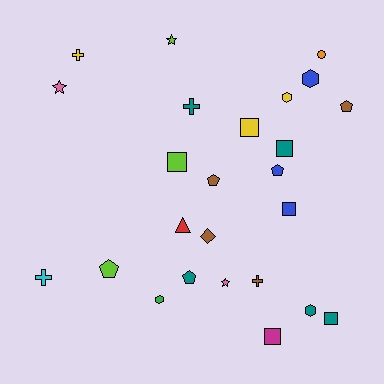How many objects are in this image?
There are 25 objects.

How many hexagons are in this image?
There are 4 hexagons.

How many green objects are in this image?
There is 1 green object.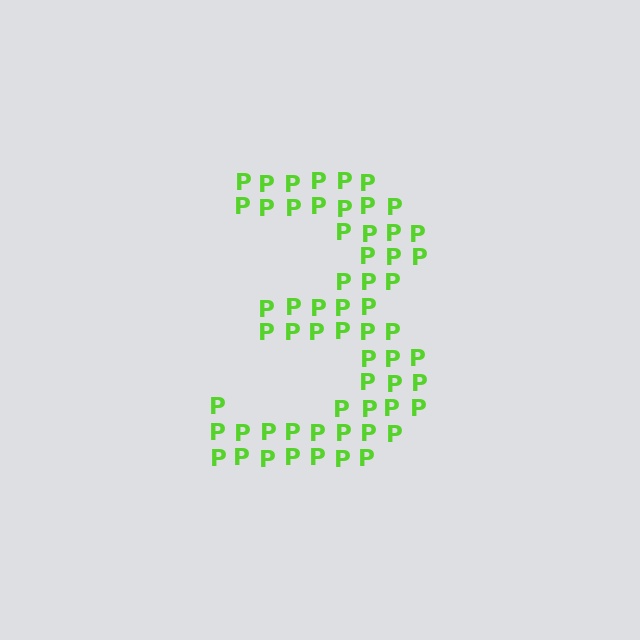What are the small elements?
The small elements are letter P's.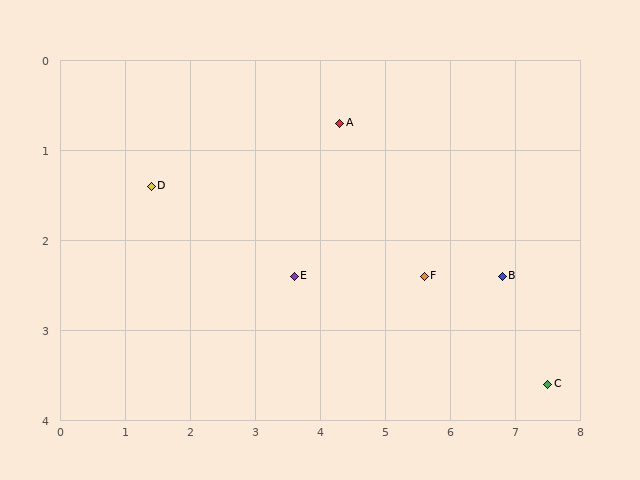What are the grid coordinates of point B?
Point B is at approximately (6.8, 2.4).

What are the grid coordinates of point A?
Point A is at approximately (4.3, 0.7).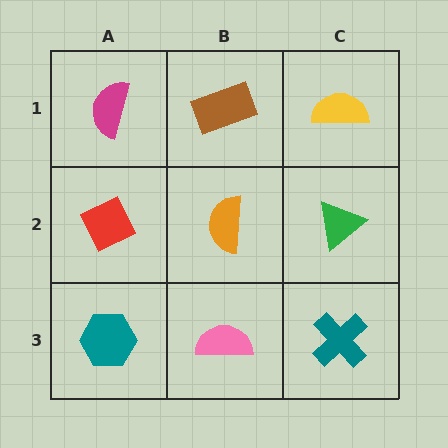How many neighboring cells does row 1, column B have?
3.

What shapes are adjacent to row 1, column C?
A green triangle (row 2, column C), a brown rectangle (row 1, column B).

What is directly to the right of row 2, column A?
An orange semicircle.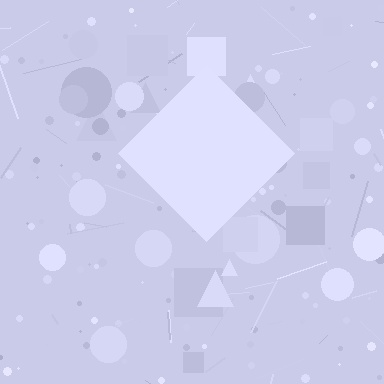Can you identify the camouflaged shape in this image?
The camouflaged shape is a diamond.